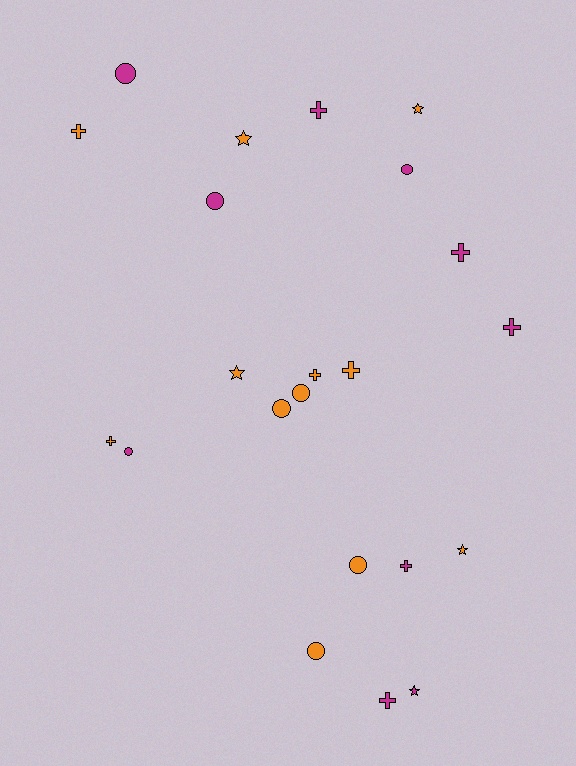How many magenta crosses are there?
There are 5 magenta crosses.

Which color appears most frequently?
Orange, with 12 objects.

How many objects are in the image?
There are 22 objects.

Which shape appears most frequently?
Cross, with 9 objects.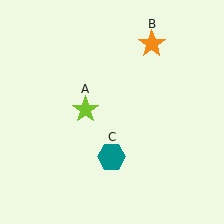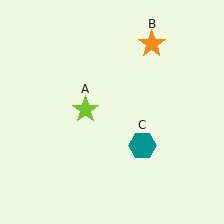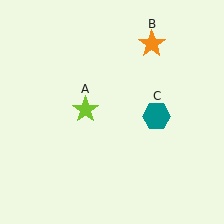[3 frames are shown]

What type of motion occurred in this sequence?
The teal hexagon (object C) rotated counterclockwise around the center of the scene.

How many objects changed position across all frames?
1 object changed position: teal hexagon (object C).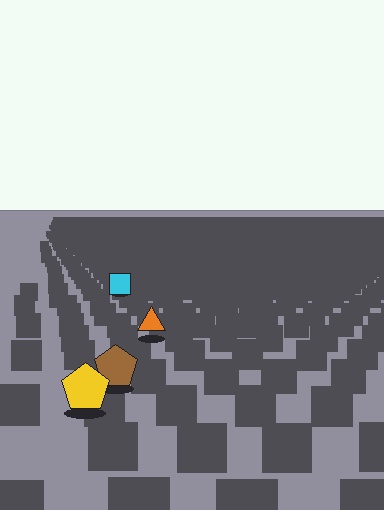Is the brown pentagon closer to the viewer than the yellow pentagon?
No. The yellow pentagon is closer — you can tell from the texture gradient: the ground texture is coarser near it.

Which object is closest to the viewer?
The yellow pentagon is closest. The texture marks near it are larger and more spread out.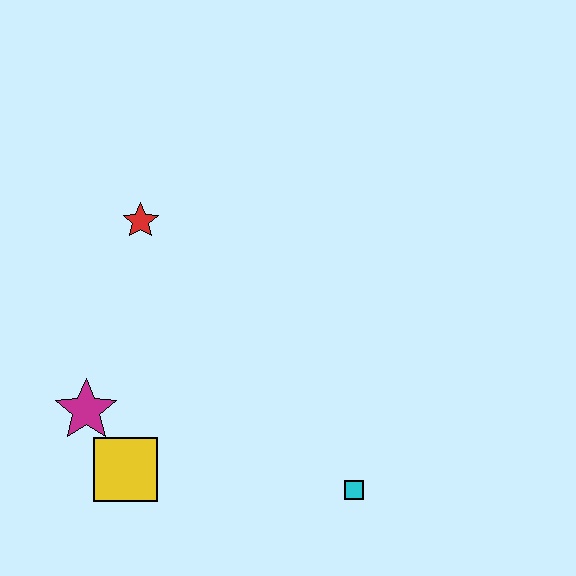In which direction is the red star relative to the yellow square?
The red star is above the yellow square.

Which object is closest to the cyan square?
The yellow square is closest to the cyan square.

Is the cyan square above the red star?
No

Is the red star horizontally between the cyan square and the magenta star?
Yes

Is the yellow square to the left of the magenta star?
No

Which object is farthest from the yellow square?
The red star is farthest from the yellow square.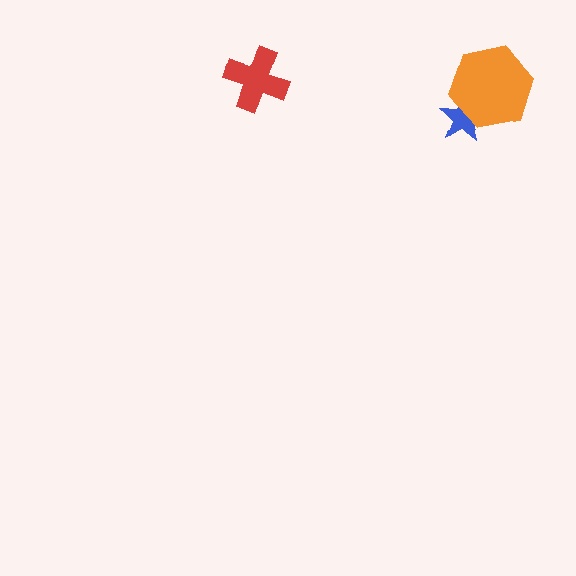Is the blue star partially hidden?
Yes, it is partially covered by another shape.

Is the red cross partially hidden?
No, no other shape covers it.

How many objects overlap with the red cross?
0 objects overlap with the red cross.